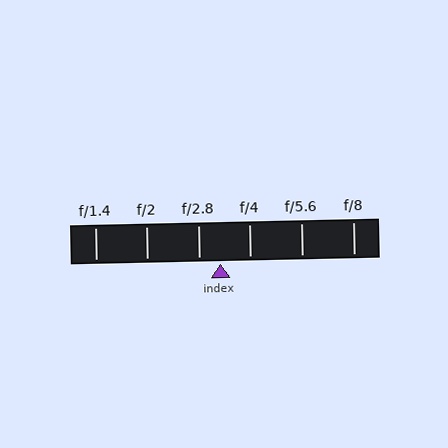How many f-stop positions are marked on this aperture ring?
There are 6 f-stop positions marked.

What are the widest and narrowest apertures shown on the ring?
The widest aperture shown is f/1.4 and the narrowest is f/8.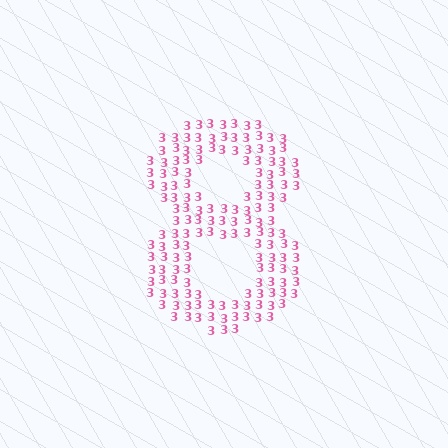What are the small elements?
The small elements are digit 3's.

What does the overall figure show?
The overall figure shows the digit 8.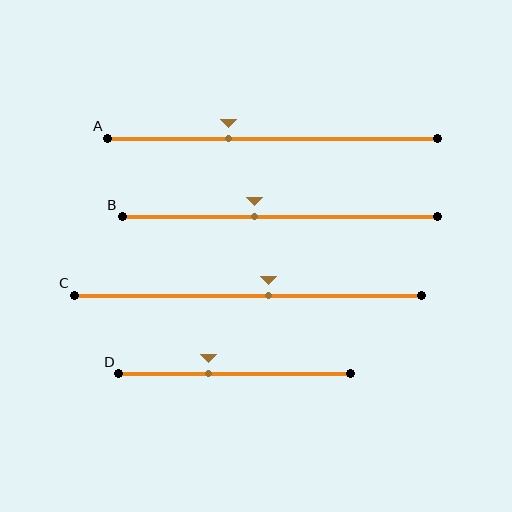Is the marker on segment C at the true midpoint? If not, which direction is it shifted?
No, the marker on segment C is shifted to the right by about 6% of the segment length.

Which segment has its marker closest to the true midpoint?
Segment C has its marker closest to the true midpoint.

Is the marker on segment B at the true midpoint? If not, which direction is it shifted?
No, the marker on segment B is shifted to the left by about 8% of the segment length.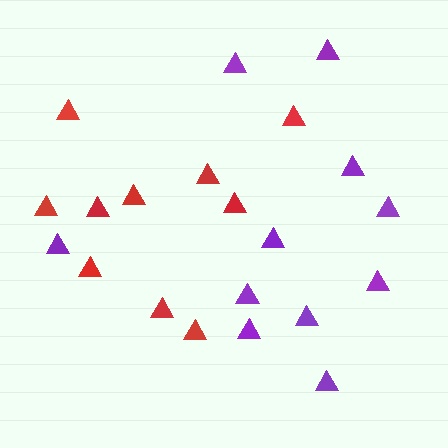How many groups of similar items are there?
There are 2 groups: one group of purple triangles (11) and one group of red triangles (10).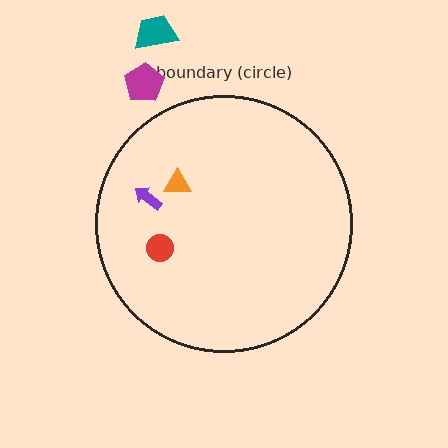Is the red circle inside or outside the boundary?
Inside.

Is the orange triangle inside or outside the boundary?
Inside.